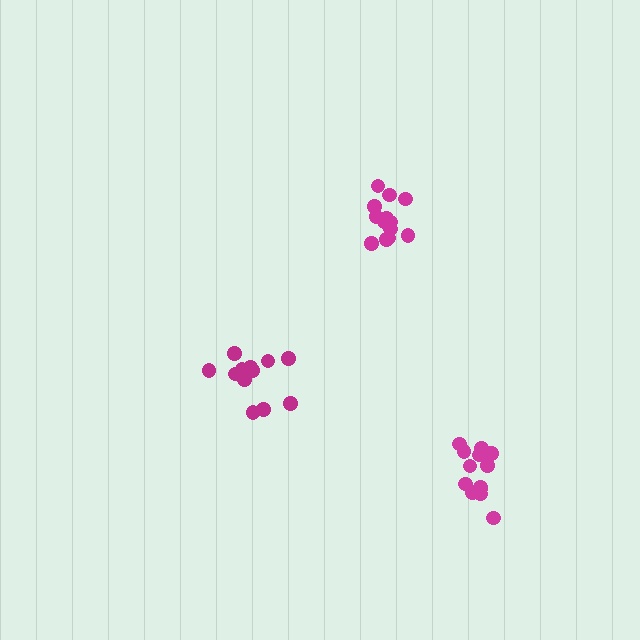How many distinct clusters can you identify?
There are 3 distinct clusters.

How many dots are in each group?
Group 1: 13 dots, Group 2: 12 dots, Group 3: 13 dots (38 total).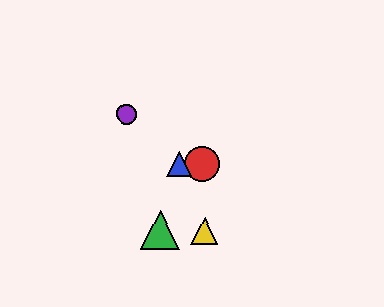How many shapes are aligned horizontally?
2 shapes (the red circle, the blue triangle) are aligned horizontally.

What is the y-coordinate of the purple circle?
The purple circle is at y≈114.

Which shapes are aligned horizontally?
The red circle, the blue triangle are aligned horizontally.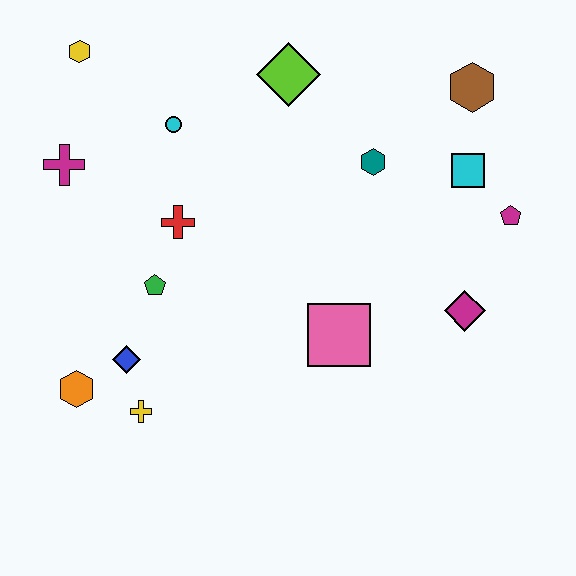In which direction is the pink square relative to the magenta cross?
The pink square is to the right of the magenta cross.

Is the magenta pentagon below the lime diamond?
Yes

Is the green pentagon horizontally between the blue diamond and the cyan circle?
Yes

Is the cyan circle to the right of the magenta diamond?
No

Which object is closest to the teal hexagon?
The cyan square is closest to the teal hexagon.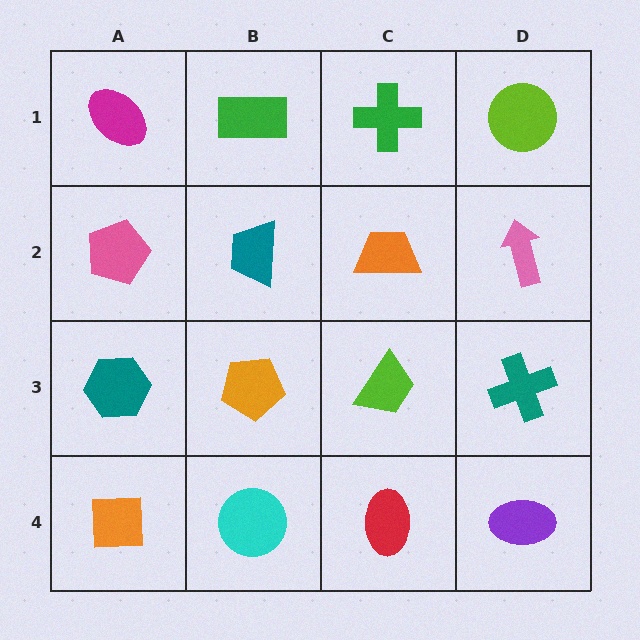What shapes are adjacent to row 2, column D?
A lime circle (row 1, column D), a teal cross (row 3, column D), an orange trapezoid (row 2, column C).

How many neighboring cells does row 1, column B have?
3.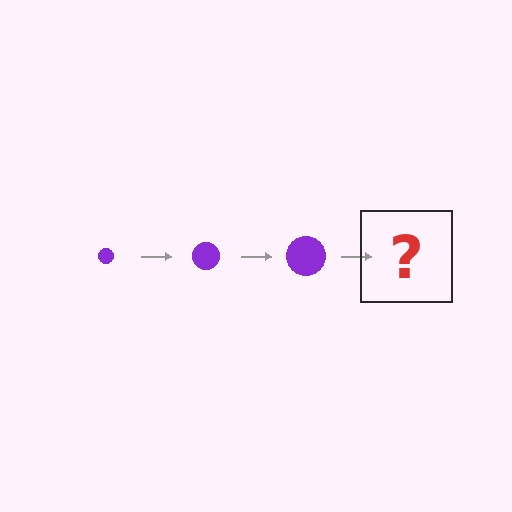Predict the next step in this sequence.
The next step is a purple circle, larger than the previous one.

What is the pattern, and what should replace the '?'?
The pattern is that the circle gets progressively larger each step. The '?' should be a purple circle, larger than the previous one.